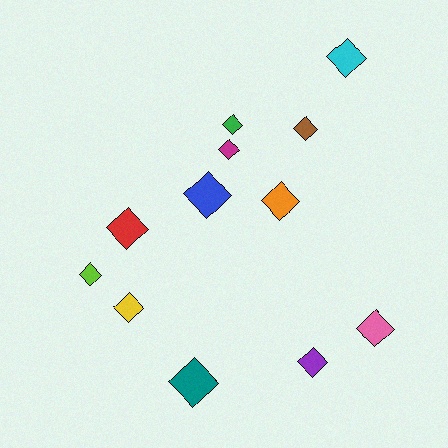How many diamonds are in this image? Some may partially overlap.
There are 12 diamonds.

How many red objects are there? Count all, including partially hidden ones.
There is 1 red object.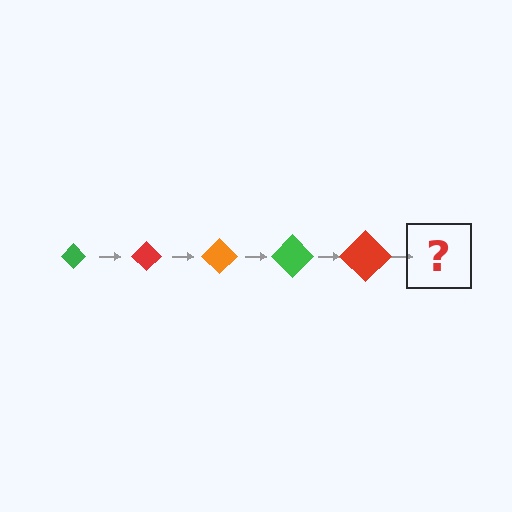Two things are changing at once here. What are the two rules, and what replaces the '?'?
The two rules are that the diamond grows larger each step and the color cycles through green, red, and orange. The '?' should be an orange diamond, larger than the previous one.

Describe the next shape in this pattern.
It should be an orange diamond, larger than the previous one.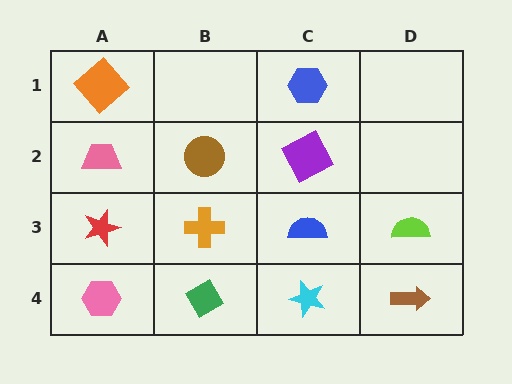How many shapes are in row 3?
4 shapes.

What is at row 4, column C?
A cyan star.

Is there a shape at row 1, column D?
No, that cell is empty.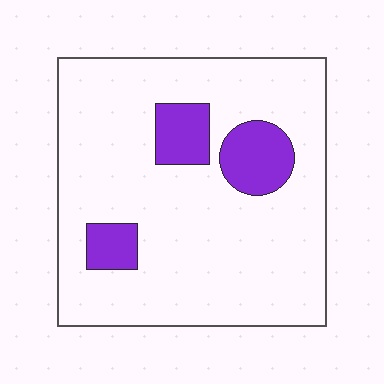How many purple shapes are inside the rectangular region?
3.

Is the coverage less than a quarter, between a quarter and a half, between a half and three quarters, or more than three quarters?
Less than a quarter.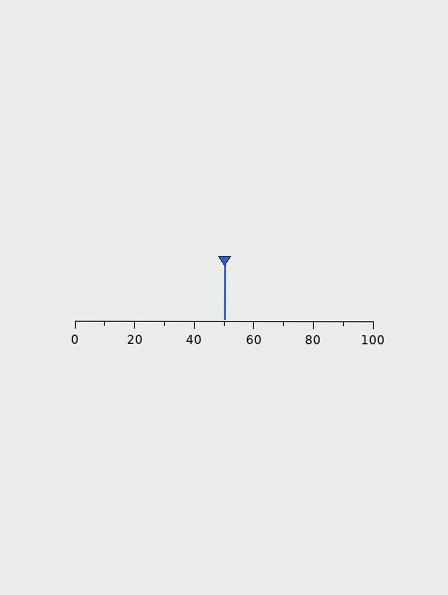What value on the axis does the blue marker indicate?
The marker indicates approximately 50.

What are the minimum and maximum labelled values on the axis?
The axis runs from 0 to 100.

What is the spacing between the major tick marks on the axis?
The major ticks are spaced 20 apart.